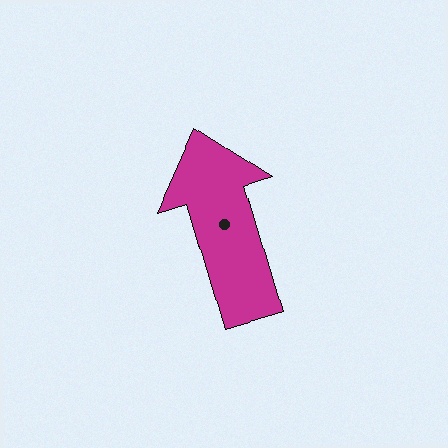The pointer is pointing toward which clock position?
Roughly 11 o'clock.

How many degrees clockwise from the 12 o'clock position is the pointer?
Approximately 344 degrees.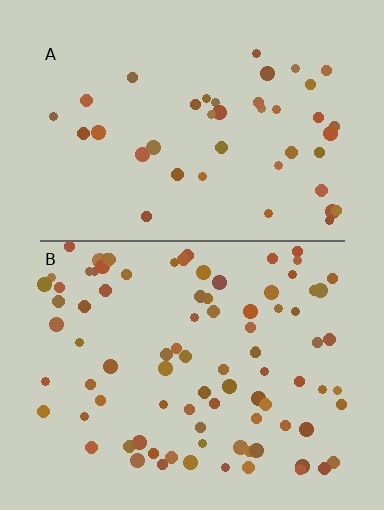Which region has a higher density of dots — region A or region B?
B (the bottom).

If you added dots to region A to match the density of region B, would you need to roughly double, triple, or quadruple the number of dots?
Approximately double.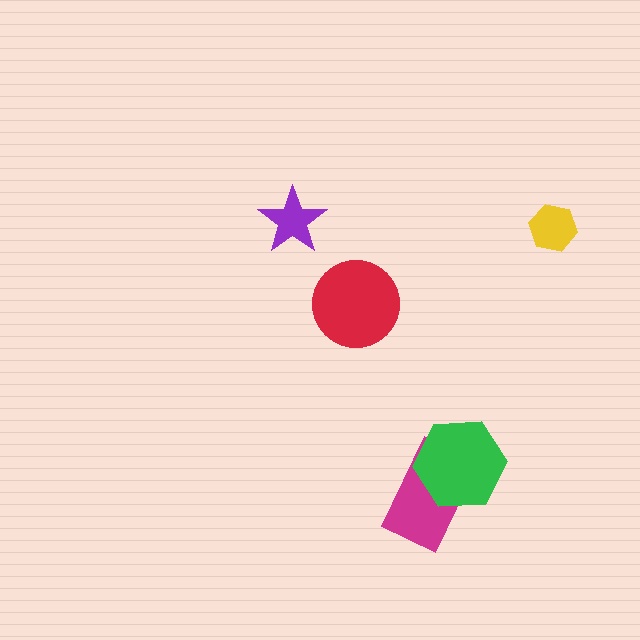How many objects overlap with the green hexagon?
1 object overlaps with the green hexagon.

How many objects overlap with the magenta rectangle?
1 object overlaps with the magenta rectangle.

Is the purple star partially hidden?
No, no other shape covers it.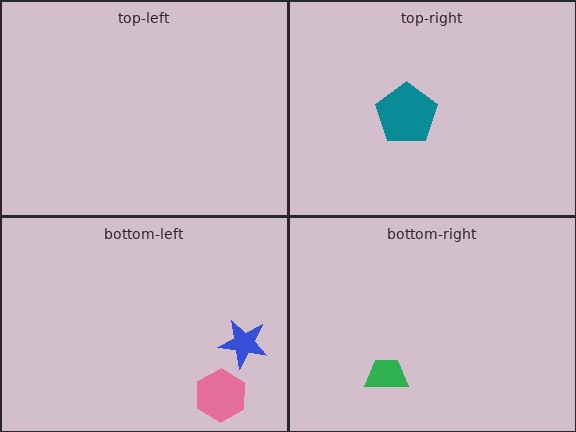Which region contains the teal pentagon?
The top-right region.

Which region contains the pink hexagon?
The bottom-left region.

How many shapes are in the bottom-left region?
2.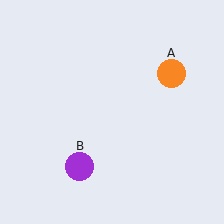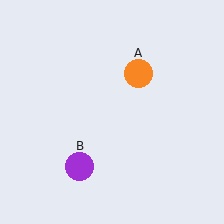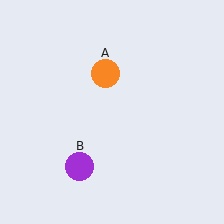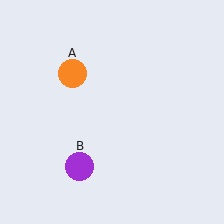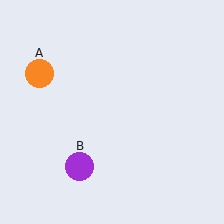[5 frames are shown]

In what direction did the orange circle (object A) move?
The orange circle (object A) moved left.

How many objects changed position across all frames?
1 object changed position: orange circle (object A).